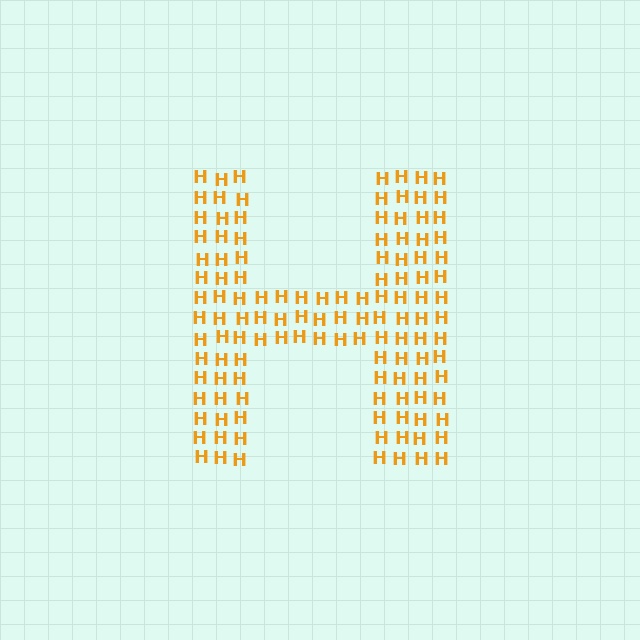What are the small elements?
The small elements are letter H's.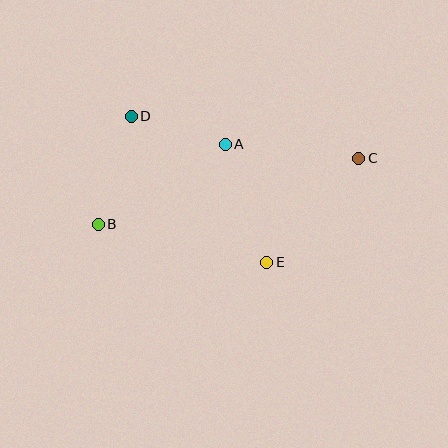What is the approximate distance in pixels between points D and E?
The distance between D and E is approximately 199 pixels.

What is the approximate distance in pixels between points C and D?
The distance between C and D is approximately 231 pixels.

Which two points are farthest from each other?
Points B and C are farthest from each other.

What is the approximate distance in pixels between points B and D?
The distance between B and D is approximately 113 pixels.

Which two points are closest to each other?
Points A and D are closest to each other.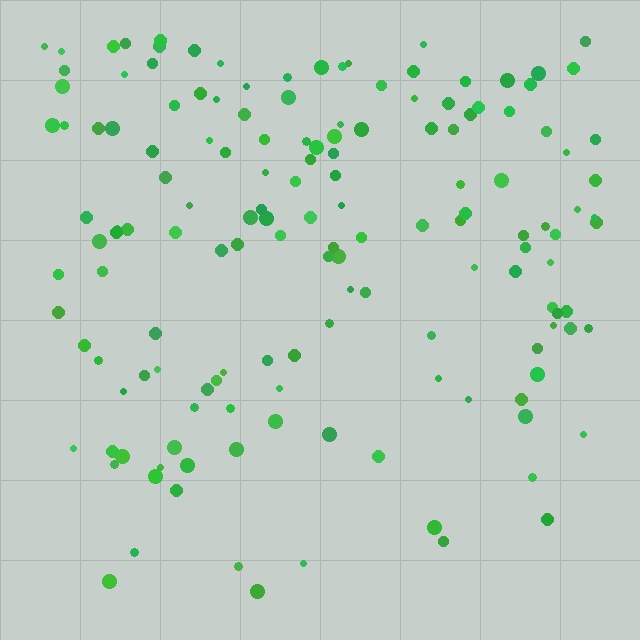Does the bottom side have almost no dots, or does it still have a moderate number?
Still a moderate number, just noticeably fewer than the top.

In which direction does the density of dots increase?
From bottom to top, with the top side densest.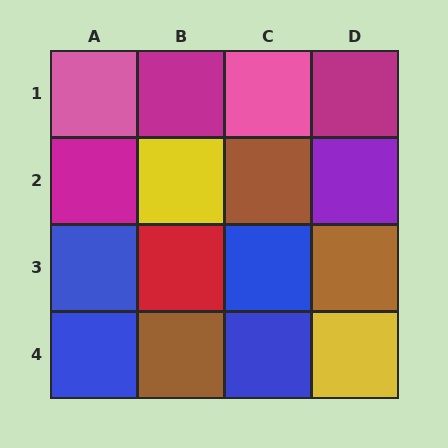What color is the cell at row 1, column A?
Pink.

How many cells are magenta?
3 cells are magenta.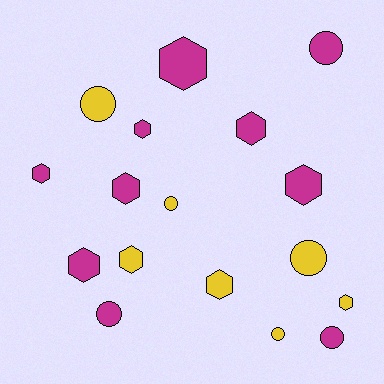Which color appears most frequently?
Magenta, with 10 objects.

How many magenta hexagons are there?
There are 7 magenta hexagons.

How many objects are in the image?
There are 17 objects.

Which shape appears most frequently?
Hexagon, with 10 objects.